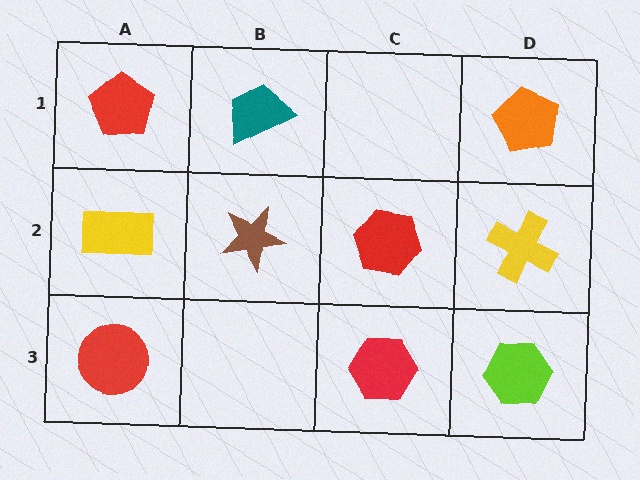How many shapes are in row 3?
3 shapes.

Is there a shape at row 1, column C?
No, that cell is empty.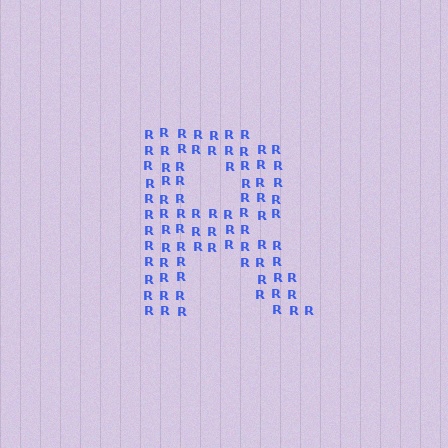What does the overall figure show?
The overall figure shows the letter R.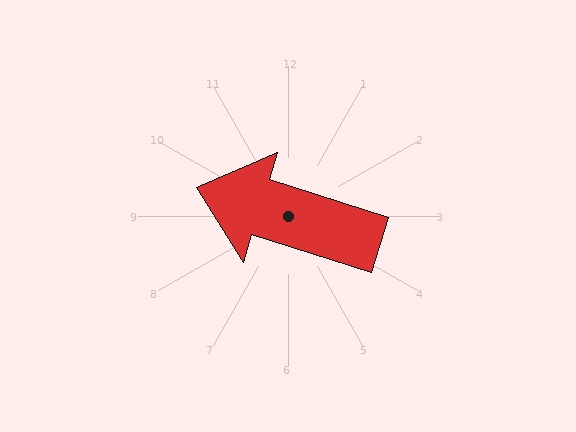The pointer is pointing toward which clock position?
Roughly 10 o'clock.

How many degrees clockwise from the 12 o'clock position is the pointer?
Approximately 288 degrees.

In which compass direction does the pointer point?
West.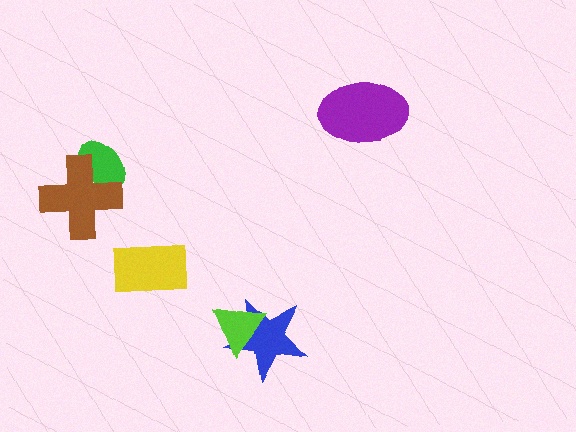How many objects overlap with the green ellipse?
1 object overlaps with the green ellipse.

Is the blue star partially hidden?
Yes, it is partially covered by another shape.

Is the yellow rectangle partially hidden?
No, no other shape covers it.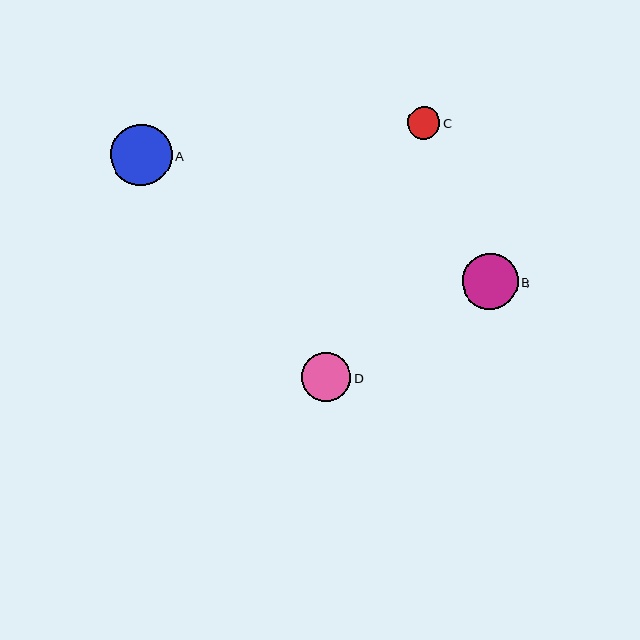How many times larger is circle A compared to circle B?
Circle A is approximately 1.1 times the size of circle B.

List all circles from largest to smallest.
From largest to smallest: A, B, D, C.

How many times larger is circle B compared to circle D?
Circle B is approximately 1.1 times the size of circle D.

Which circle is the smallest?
Circle C is the smallest with a size of approximately 32 pixels.